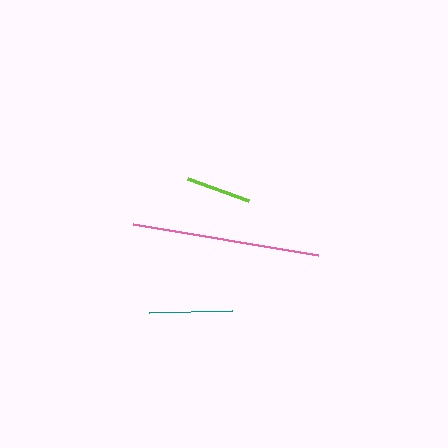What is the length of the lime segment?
The lime segment is approximately 64 pixels long.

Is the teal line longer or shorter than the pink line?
The pink line is longer than the teal line.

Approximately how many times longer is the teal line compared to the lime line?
The teal line is approximately 1.3 times the length of the lime line.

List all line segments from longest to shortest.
From longest to shortest: pink, teal, lime.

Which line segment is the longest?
The pink line is the longest at approximately 187 pixels.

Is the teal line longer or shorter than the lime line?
The teal line is longer than the lime line.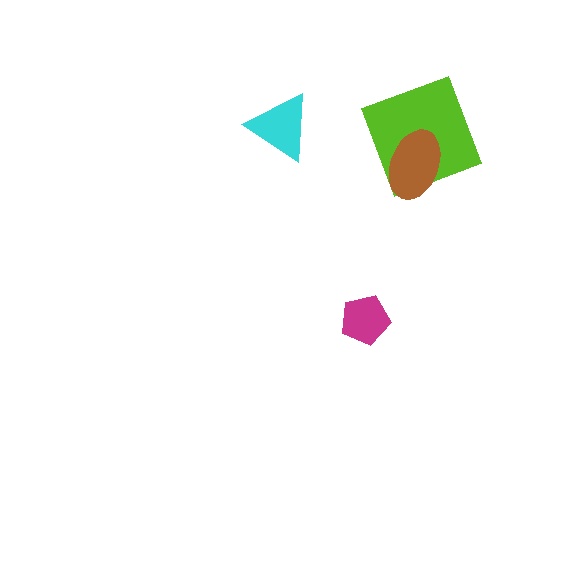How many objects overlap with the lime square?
1 object overlaps with the lime square.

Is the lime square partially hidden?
Yes, it is partially covered by another shape.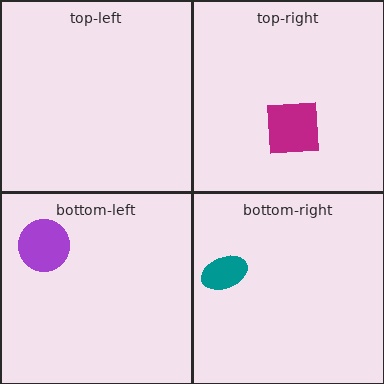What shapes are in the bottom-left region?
The purple circle.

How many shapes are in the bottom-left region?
1.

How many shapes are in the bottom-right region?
1.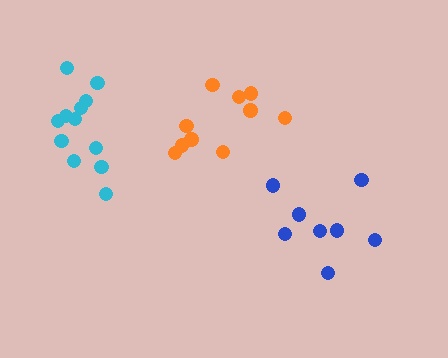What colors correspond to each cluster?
The clusters are colored: orange, blue, cyan.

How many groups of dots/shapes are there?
There are 3 groups.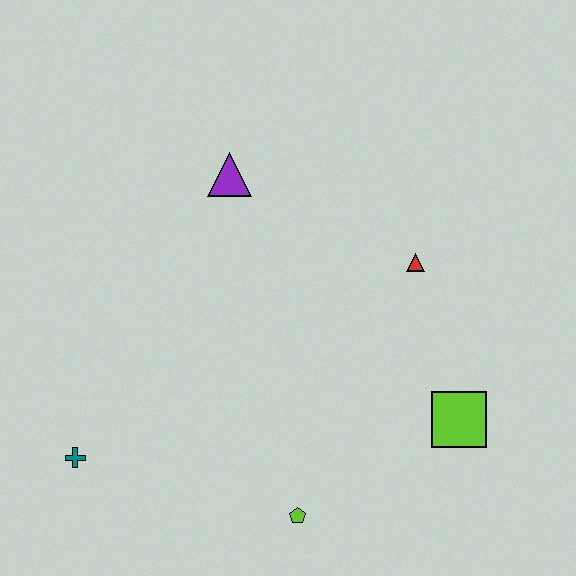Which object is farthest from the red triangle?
The teal cross is farthest from the red triangle.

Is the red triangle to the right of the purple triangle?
Yes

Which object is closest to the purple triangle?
The red triangle is closest to the purple triangle.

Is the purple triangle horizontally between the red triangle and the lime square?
No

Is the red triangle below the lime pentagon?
No